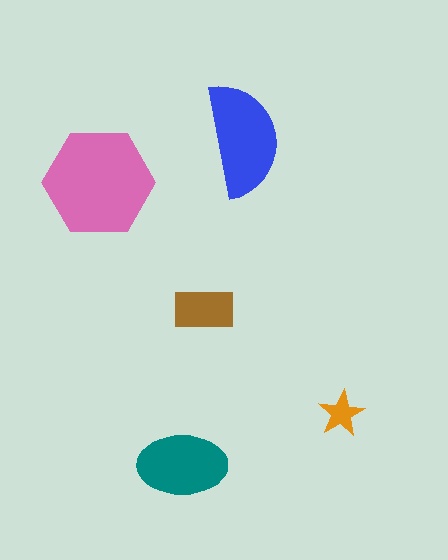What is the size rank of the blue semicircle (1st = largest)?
2nd.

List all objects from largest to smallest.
The pink hexagon, the blue semicircle, the teal ellipse, the brown rectangle, the orange star.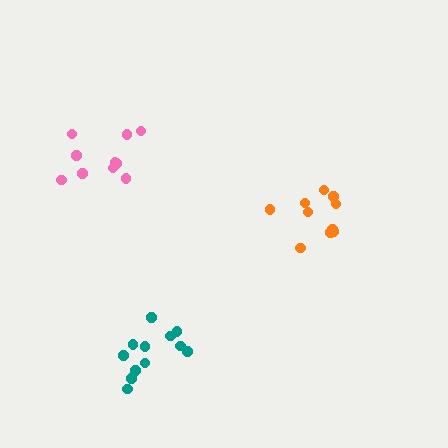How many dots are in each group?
Group 1: 10 dots, Group 2: 10 dots, Group 3: 12 dots (32 total).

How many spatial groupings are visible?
There are 3 spatial groupings.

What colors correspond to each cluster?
The clusters are colored: pink, orange, teal.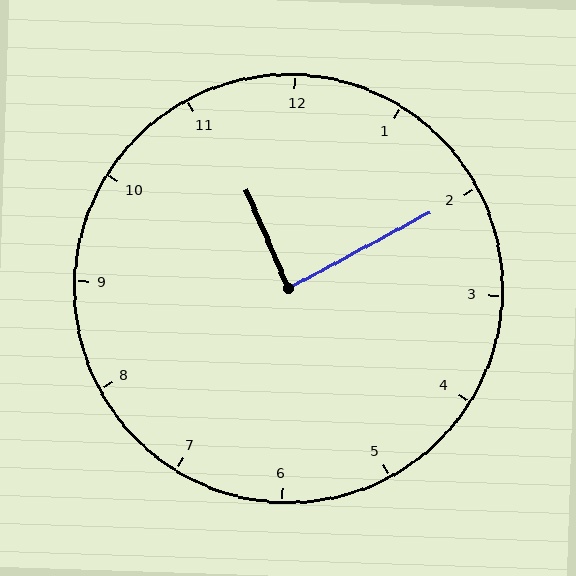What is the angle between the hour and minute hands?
Approximately 85 degrees.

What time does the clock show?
11:10.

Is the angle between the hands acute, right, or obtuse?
It is right.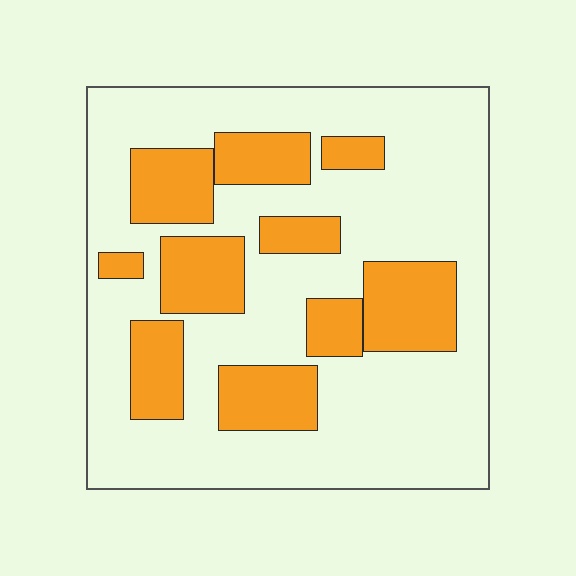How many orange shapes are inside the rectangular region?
10.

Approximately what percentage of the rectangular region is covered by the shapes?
Approximately 30%.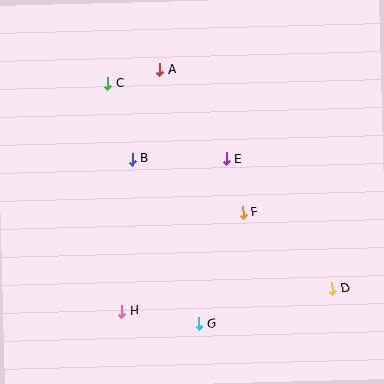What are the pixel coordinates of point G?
Point G is at (199, 324).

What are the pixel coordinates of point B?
Point B is at (132, 159).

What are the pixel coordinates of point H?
Point H is at (122, 311).